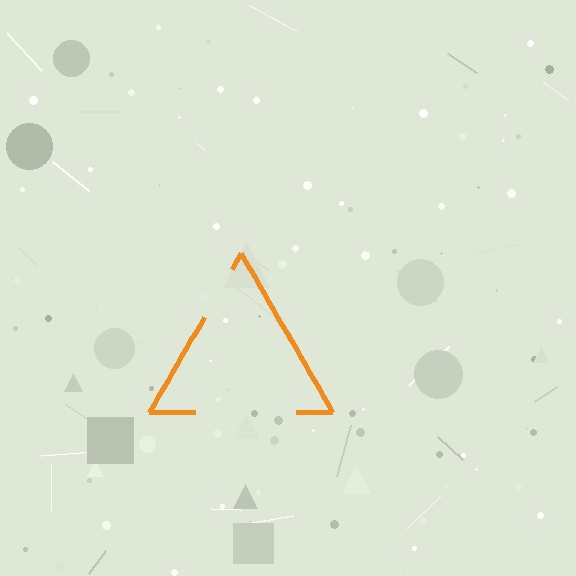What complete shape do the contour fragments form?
The contour fragments form a triangle.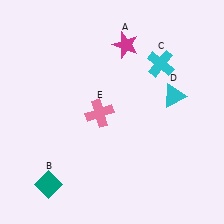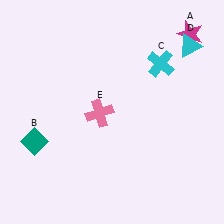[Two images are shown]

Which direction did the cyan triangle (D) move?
The cyan triangle (D) moved up.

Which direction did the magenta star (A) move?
The magenta star (A) moved right.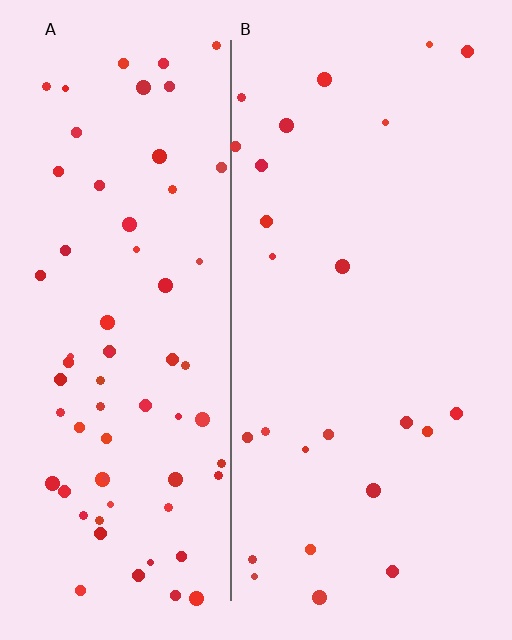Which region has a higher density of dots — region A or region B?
A (the left).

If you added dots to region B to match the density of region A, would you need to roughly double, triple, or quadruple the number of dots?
Approximately triple.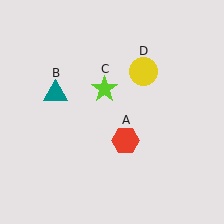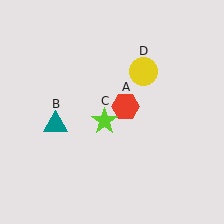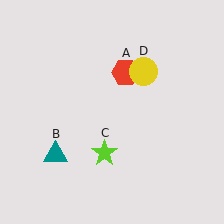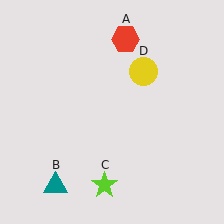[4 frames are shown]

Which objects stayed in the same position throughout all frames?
Yellow circle (object D) remained stationary.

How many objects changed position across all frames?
3 objects changed position: red hexagon (object A), teal triangle (object B), lime star (object C).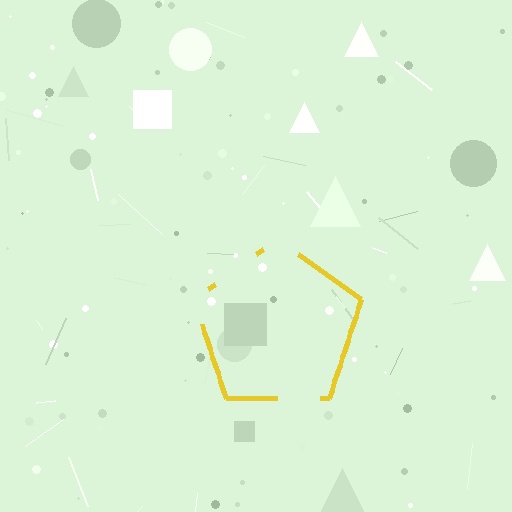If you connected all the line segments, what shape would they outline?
They would outline a pentagon.